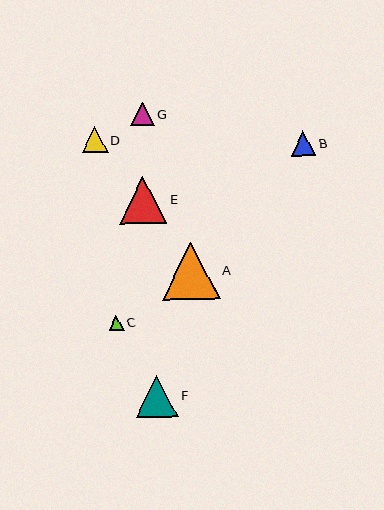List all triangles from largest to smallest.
From largest to smallest: A, E, F, D, B, G, C.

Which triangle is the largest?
Triangle A is the largest with a size of approximately 57 pixels.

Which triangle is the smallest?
Triangle C is the smallest with a size of approximately 15 pixels.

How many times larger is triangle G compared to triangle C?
Triangle G is approximately 1.5 times the size of triangle C.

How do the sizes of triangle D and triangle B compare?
Triangle D and triangle B are approximately the same size.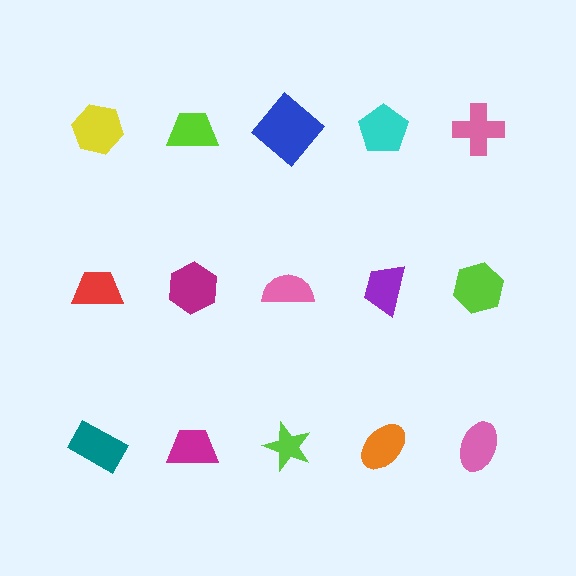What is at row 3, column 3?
A lime star.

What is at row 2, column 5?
A lime hexagon.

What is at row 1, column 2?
A lime trapezoid.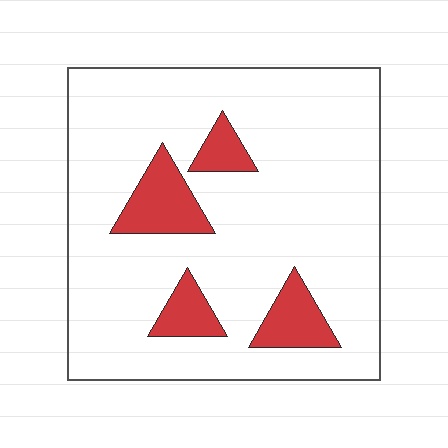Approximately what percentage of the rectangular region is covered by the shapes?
Approximately 15%.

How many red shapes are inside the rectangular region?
4.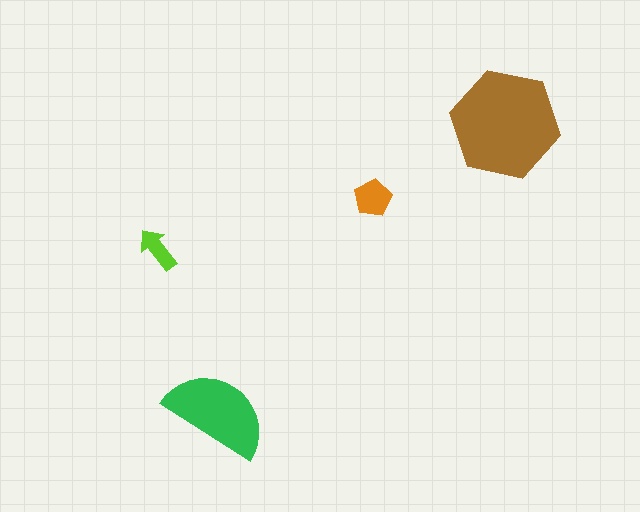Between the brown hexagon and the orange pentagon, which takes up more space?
The brown hexagon.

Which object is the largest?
The brown hexagon.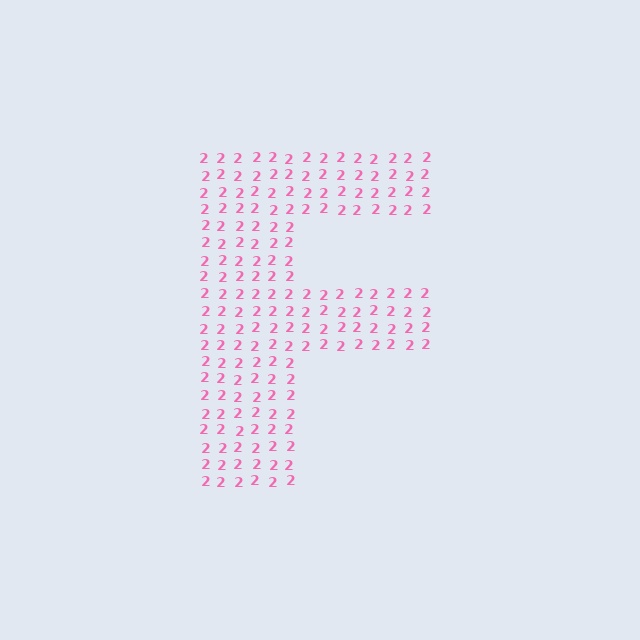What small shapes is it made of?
It is made of small digit 2's.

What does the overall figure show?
The overall figure shows the letter F.